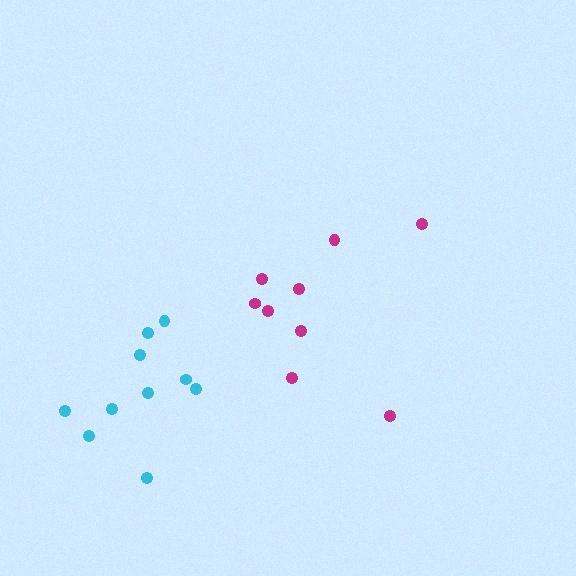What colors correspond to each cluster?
The clusters are colored: cyan, magenta.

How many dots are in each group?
Group 1: 10 dots, Group 2: 9 dots (19 total).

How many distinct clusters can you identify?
There are 2 distinct clusters.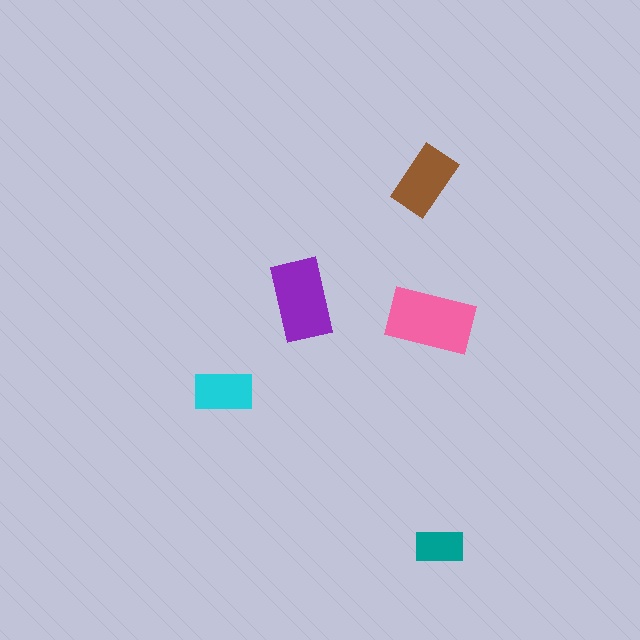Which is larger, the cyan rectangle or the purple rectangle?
The purple one.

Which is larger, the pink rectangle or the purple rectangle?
The pink one.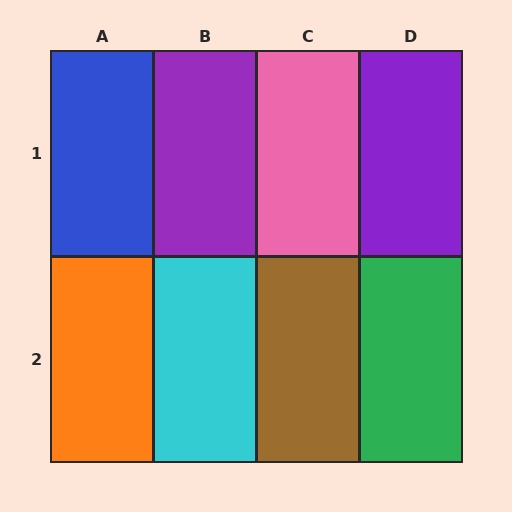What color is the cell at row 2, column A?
Orange.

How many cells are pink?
1 cell is pink.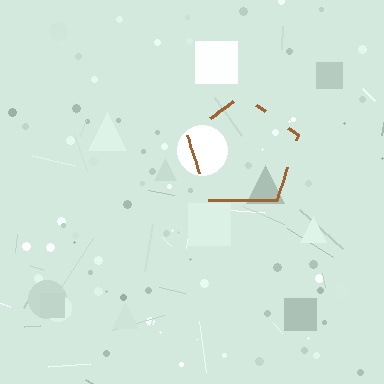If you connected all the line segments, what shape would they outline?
They would outline a pentagon.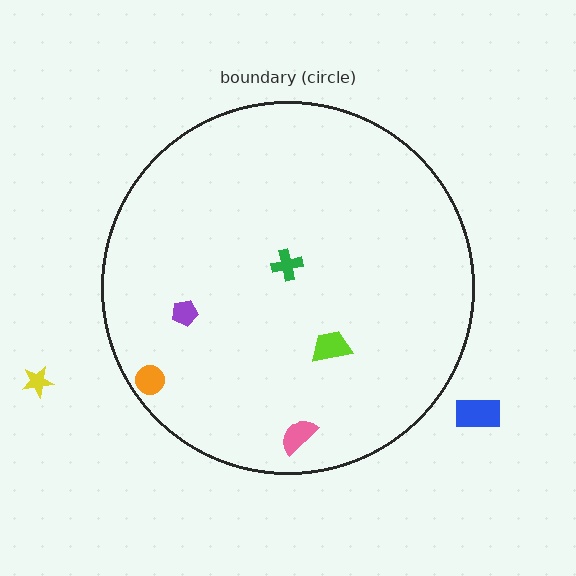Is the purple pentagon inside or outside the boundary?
Inside.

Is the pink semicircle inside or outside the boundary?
Inside.